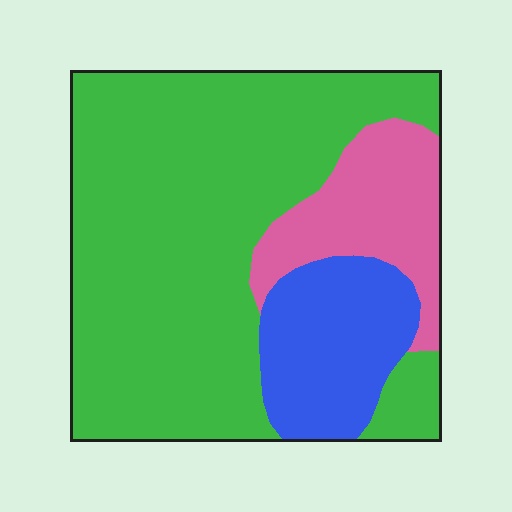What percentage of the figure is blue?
Blue takes up about one sixth (1/6) of the figure.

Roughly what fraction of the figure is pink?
Pink covers 16% of the figure.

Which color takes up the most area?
Green, at roughly 65%.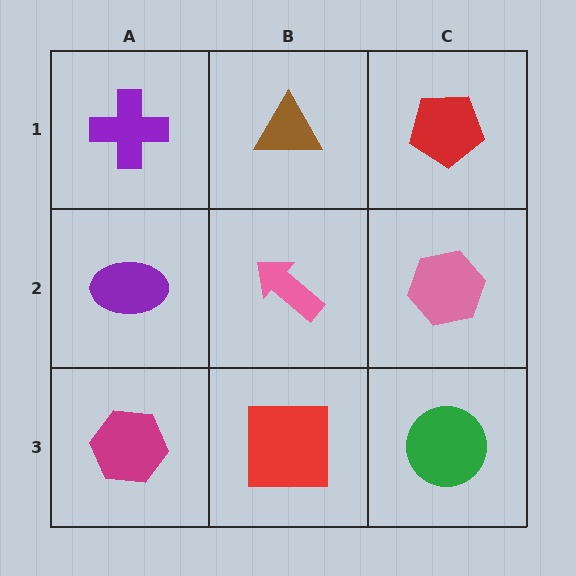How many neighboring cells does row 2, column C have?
3.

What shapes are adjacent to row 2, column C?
A red pentagon (row 1, column C), a green circle (row 3, column C), a pink arrow (row 2, column B).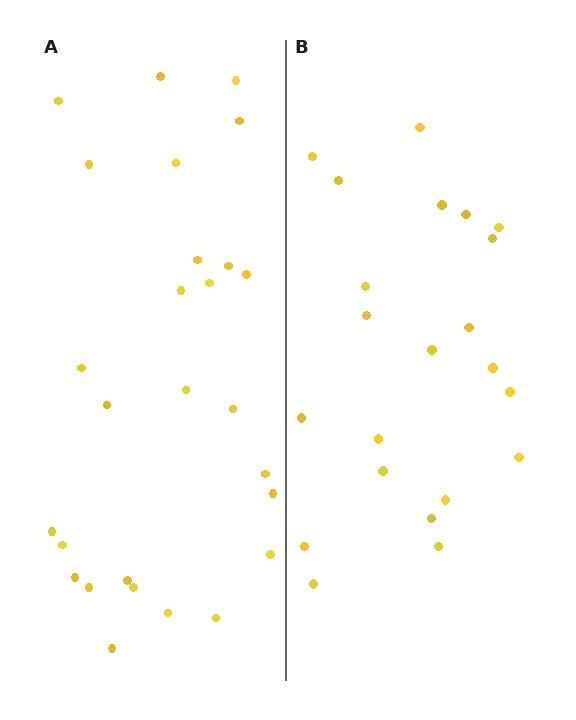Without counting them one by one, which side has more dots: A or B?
Region A (the left region) has more dots.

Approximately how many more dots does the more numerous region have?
Region A has about 5 more dots than region B.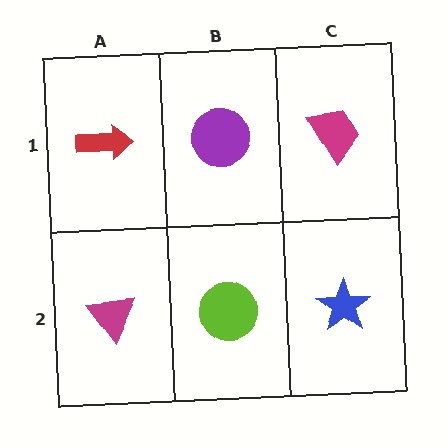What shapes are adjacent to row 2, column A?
A red arrow (row 1, column A), a lime circle (row 2, column B).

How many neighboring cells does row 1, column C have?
2.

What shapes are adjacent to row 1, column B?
A lime circle (row 2, column B), a red arrow (row 1, column A), a magenta trapezoid (row 1, column C).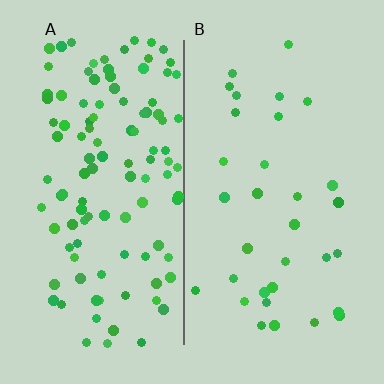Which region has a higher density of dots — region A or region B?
A (the left).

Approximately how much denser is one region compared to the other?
Approximately 3.4× — region A over region B.